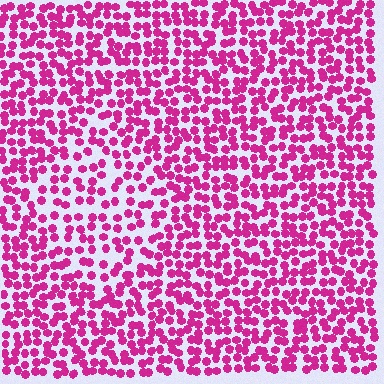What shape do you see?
I see a diamond.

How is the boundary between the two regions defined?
The boundary is defined by a change in element density (approximately 1.6x ratio). All elements are the same color, size, and shape.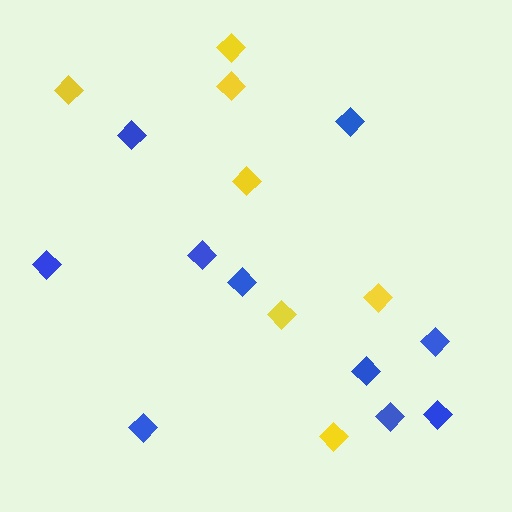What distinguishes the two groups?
There are 2 groups: one group of yellow diamonds (7) and one group of blue diamonds (10).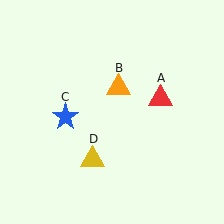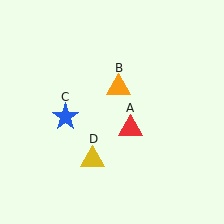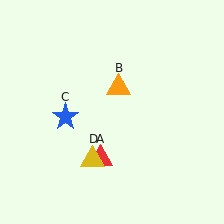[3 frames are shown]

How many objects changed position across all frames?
1 object changed position: red triangle (object A).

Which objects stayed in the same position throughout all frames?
Orange triangle (object B) and blue star (object C) and yellow triangle (object D) remained stationary.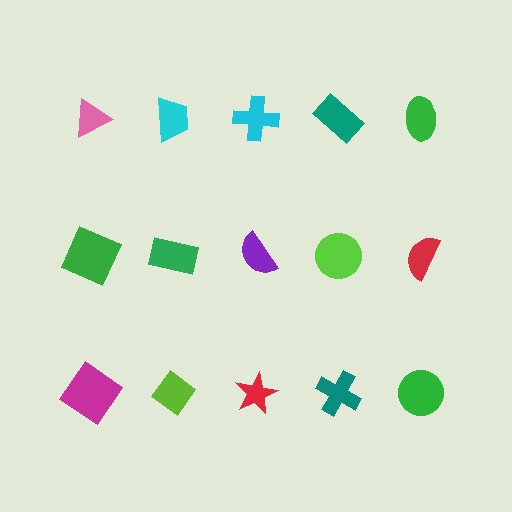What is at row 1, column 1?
A pink triangle.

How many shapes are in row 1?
5 shapes.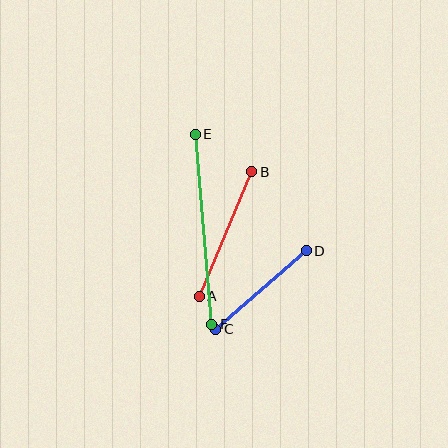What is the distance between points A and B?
The distance is approximately 135 pixels.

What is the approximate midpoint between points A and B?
The midpoint is at approximately (226, 234) pixels.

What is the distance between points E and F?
The distance is approximately 191 pixels.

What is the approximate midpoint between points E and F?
The midpoint is at approximately (203, 229) pixels.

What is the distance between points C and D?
The distance is approximately 120 pixels.